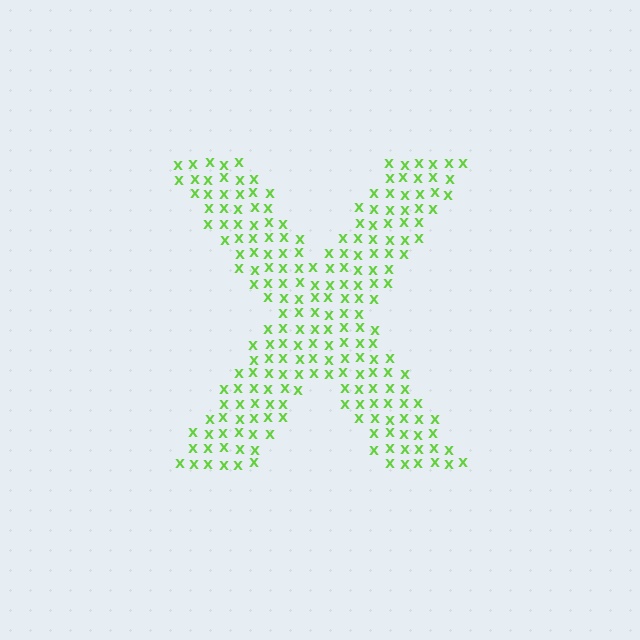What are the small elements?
The small elements are letter X's.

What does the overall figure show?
The overall figure shows the letter X.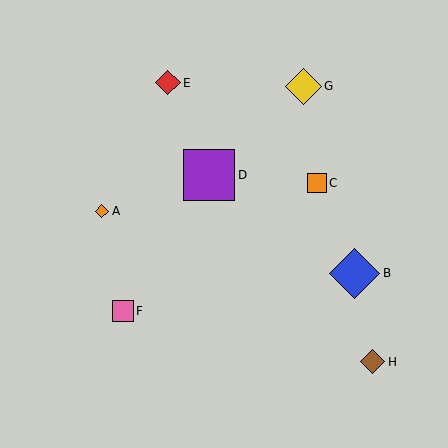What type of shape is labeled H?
Shape H is a brown diamond.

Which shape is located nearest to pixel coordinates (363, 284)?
The blue diamond (labeled B) at (355, 273) is nearest to that location.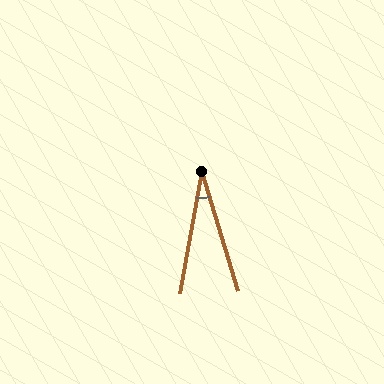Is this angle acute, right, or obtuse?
It is acute.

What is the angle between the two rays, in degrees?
Approximately 27 degrees.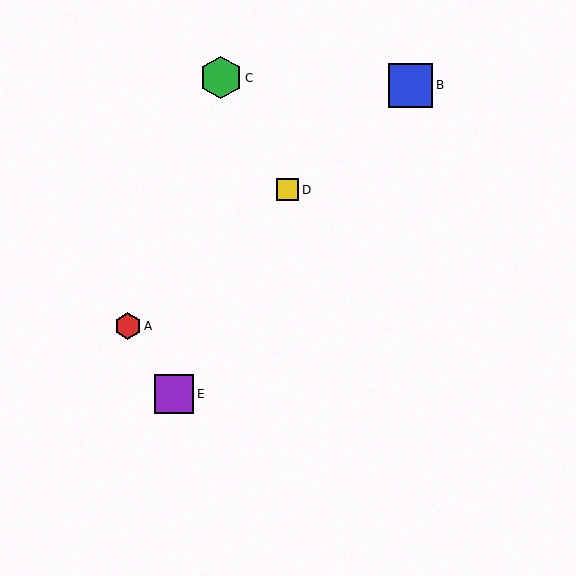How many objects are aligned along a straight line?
3 objects (A, B, D) are aligned along a straight line.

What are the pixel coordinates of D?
Object D is at (288, 190).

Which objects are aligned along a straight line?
Objects A, B, D are aligned along a straight line.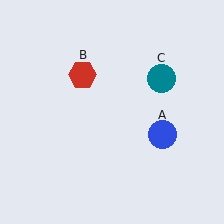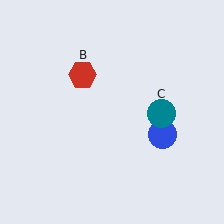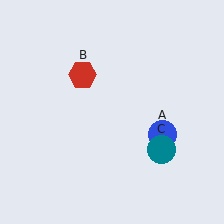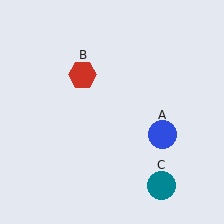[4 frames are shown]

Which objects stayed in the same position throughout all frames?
Blue circle (object A) and red hexagon (object B) remained stationary.